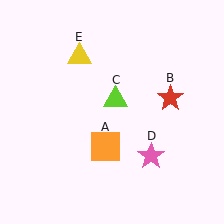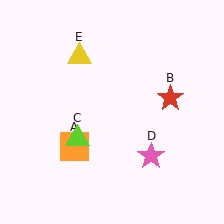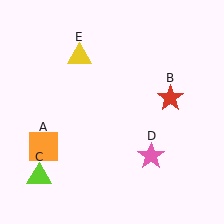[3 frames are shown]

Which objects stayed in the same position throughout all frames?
Red star (object B) and pink star (object D) and yellow triangle (object E) remained stationary.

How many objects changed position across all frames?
2 objects changed position: orange square (object A), lime triangle (object C).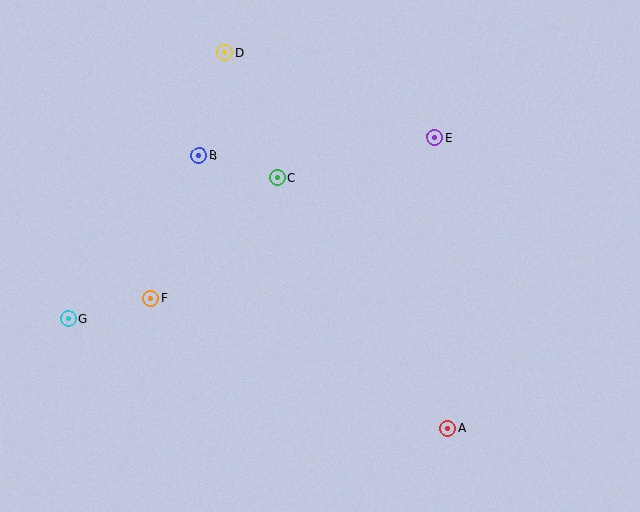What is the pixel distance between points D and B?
The distance between D and B is 107 pixels.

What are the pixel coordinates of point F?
Point F is at (151, 299).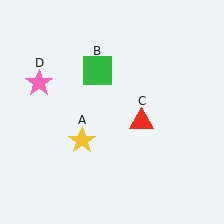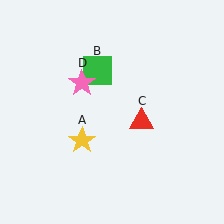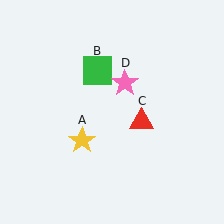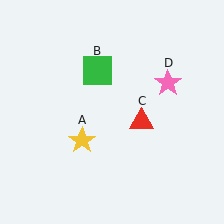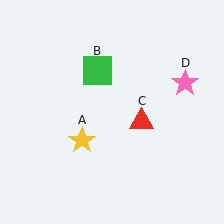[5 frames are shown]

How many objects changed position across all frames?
1 object changed position: pink star (object D).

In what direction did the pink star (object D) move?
The pink star (object D) moved right.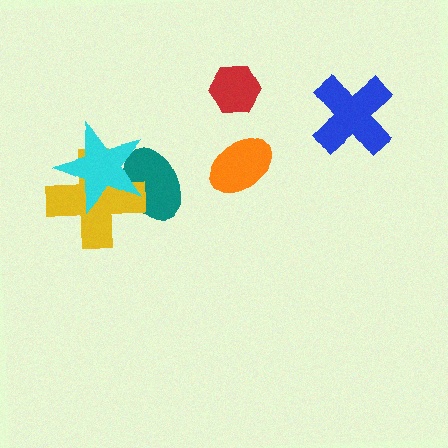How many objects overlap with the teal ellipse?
2 objects overlap with the teal ellipse.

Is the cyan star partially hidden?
No, no other shape covers it.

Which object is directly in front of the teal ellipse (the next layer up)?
The yellow cross is directly in front of the teal ellipse.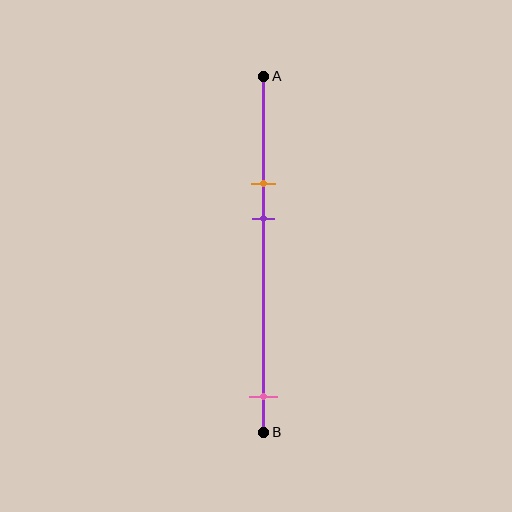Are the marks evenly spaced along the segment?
No, the marks are not evenly spaced.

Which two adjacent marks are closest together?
The orange and purple marks are the closest adjacent pair.